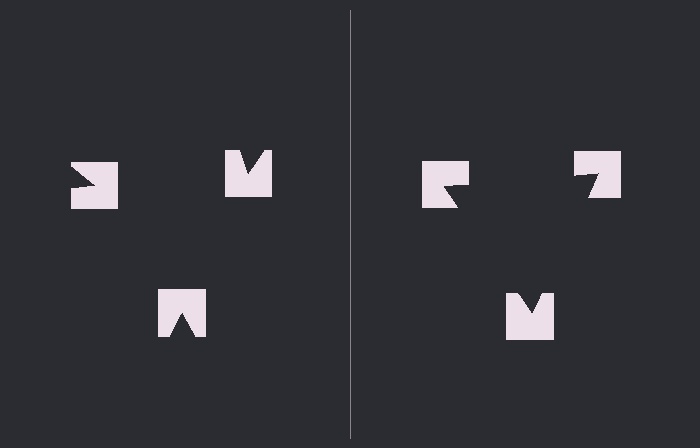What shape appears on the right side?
An illusory triangle.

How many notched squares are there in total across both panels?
6 — 3 on each side.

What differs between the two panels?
The notched squares are positioned identically on both sides; only the wedge orientations differ. On the right they align to a triangle; on the left they are misaligned.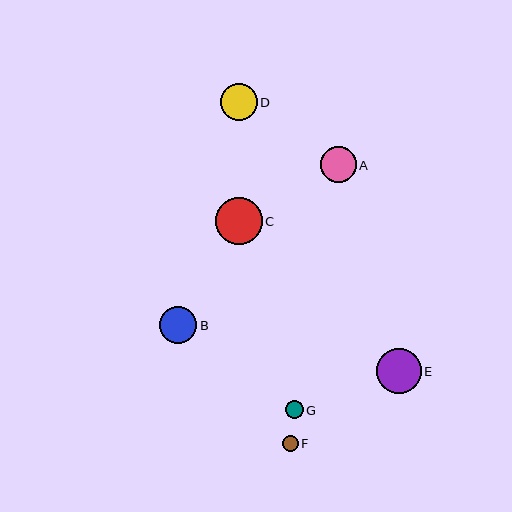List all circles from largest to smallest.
From largest to smallest: C, E, B, D, A, G, F.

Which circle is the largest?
Circle C is the largest with a size of approximately 47 pixels.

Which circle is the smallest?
Circle F is the smallest with a size of approximately 15 pixels.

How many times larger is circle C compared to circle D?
Circle C is approximately 1.3 times the size of circle D.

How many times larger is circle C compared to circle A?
Circle C is approximately 1.3 times the size of circle A.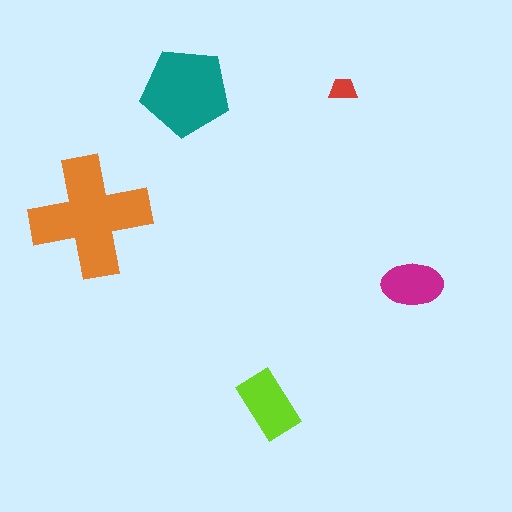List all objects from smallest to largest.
The red trapezoid, the magenta ellipse, the lime rectangle, the teal pentagon, the orange cross.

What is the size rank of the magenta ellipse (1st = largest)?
4th.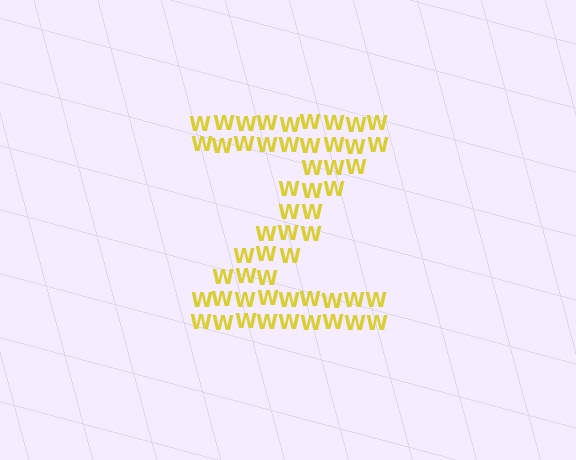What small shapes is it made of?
It is made of small letter W's.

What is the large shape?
The large shape is the letter Z.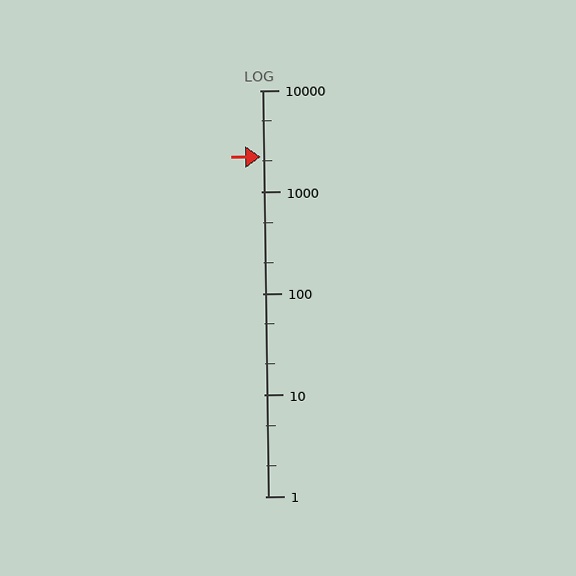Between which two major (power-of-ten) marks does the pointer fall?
The pointer is between 1000 and 10000.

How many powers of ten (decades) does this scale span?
The scale spans 4 decades, from 1 to 10000.